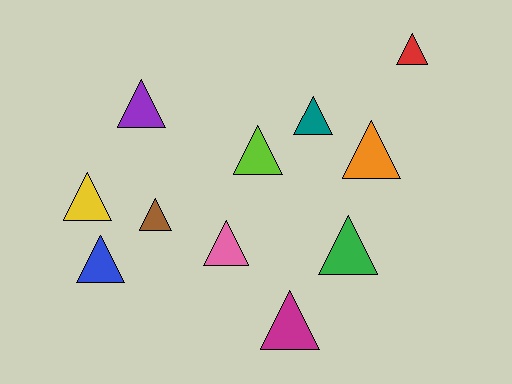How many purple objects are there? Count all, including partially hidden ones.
There is 1 purple object.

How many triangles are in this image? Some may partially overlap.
There are 11 triangles.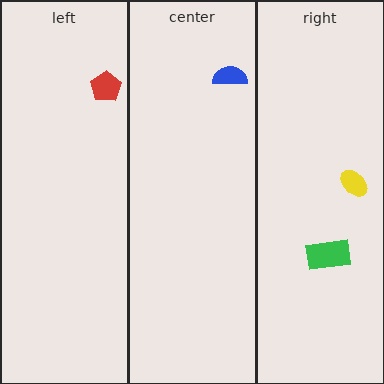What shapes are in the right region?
The yellow ellipse, the green rectangle.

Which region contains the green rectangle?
The right region.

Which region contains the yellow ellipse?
The right region.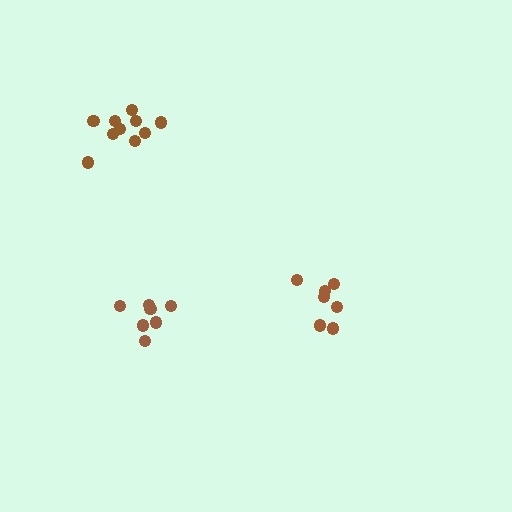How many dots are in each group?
Group 1: 7 dots, Group 2: 10 dots, Group 3: 7 dots (24 total).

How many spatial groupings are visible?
There are 3 spatial groupings.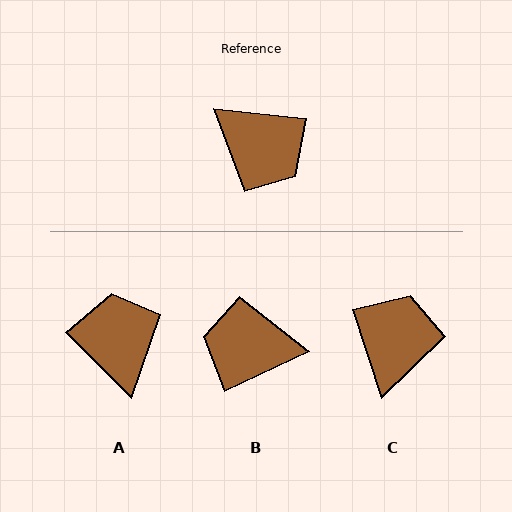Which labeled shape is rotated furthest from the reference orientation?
B, about 149 degrees away.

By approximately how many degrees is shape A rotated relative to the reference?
Approximately 141 degrees counter-clockwise.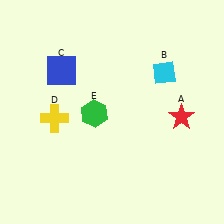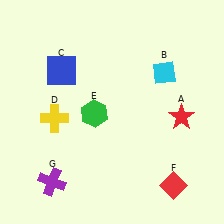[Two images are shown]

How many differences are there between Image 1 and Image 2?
There are 2 differences between the two images.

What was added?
A red diamond (F), a purple cross (G) were added in Image 2.